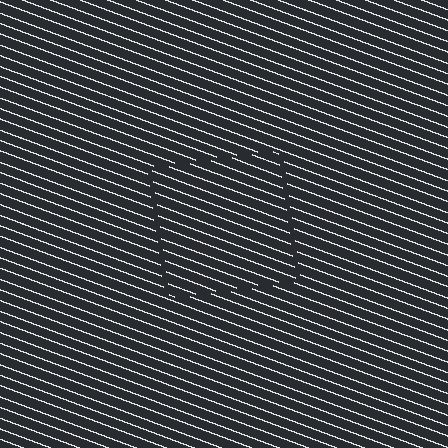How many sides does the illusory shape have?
4 sides — the line-ends trace a square.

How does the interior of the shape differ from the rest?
The interior of the shape contains the same grating, shifted by half a period — the contour is defined by the phase discontinuity where line-ends from the inner and outer gratings abut.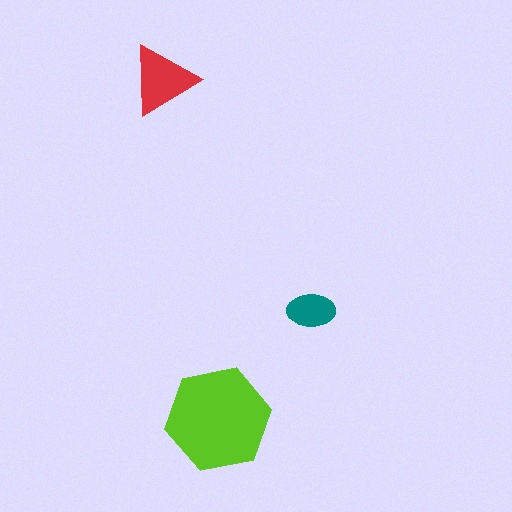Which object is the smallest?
The teal ellipse.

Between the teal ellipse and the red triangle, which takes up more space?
The red triangle.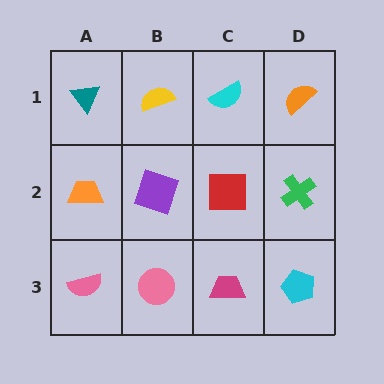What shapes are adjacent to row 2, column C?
A cyan semicircle (row 1, column C), a magenta trapezoid (row 3, column C), a purple square (row 2, column B), a green cross (row 2, column D).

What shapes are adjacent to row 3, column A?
An orange trapezoid (row 2, column A), a pink circle (row 3, column B).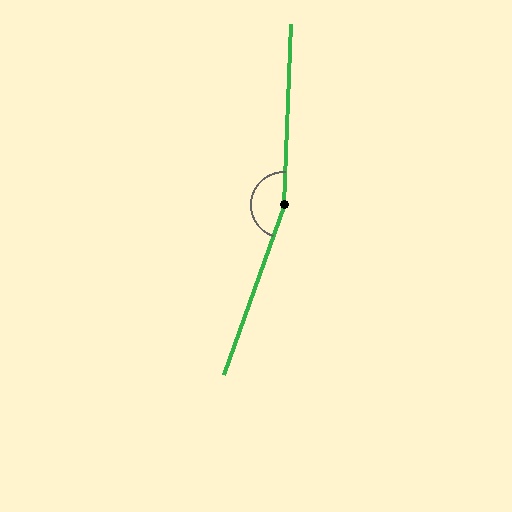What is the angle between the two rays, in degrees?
Approximately 163 degrees.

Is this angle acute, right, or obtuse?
It is obtuse.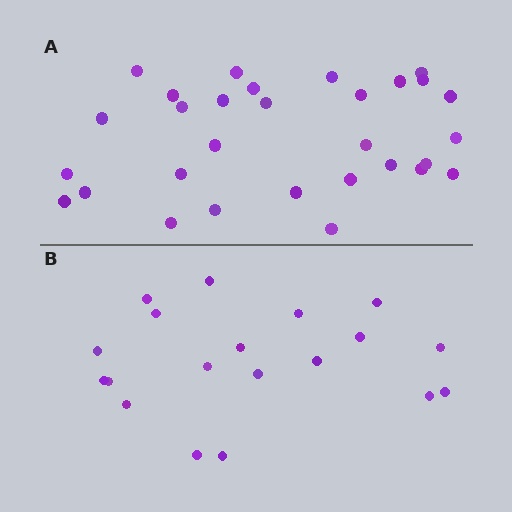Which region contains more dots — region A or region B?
Region A (the top region) has more dots.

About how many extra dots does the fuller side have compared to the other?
Region A has roughly 12 or so more dots than region B.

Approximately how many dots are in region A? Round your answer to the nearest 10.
About 30 dots.